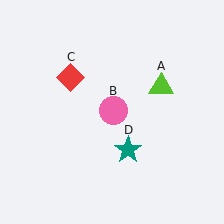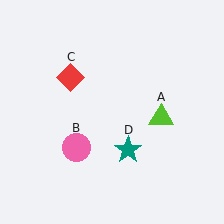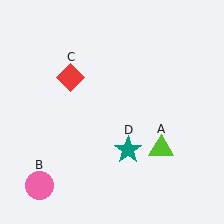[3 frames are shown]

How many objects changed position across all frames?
2 objects changed position: lime triangle (object A), pink circle (object B).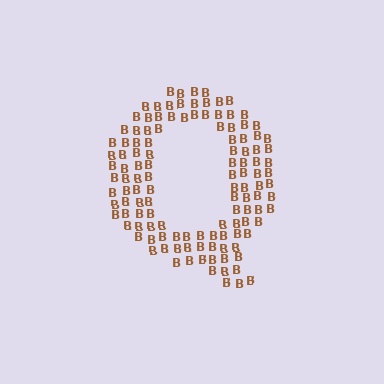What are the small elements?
The small elements are letter B's.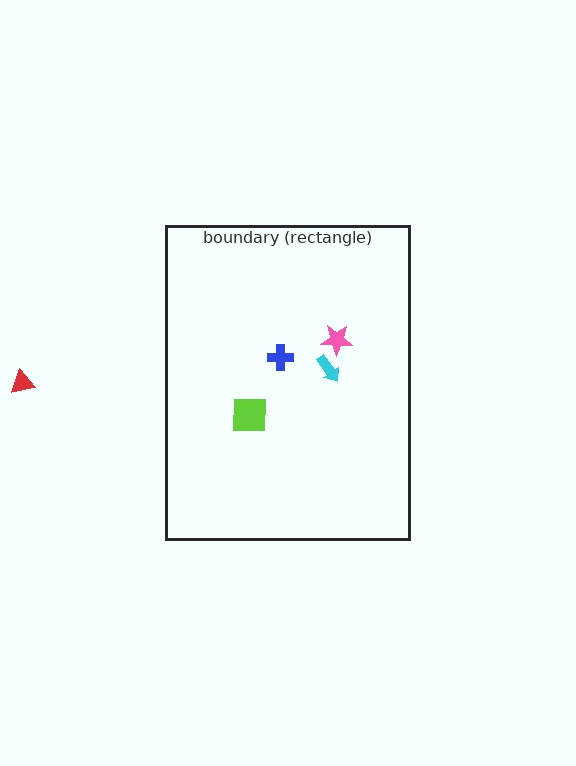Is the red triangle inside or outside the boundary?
Outside.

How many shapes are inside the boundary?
4 inside, 1 outside.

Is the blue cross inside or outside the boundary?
Inside.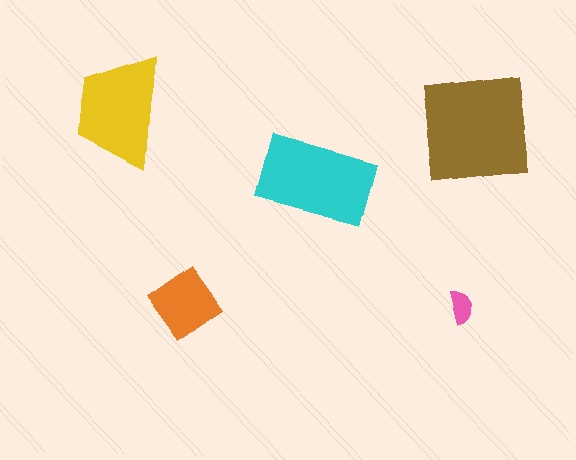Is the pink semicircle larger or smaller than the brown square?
Smaller.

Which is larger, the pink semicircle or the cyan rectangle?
The cyan rectangle.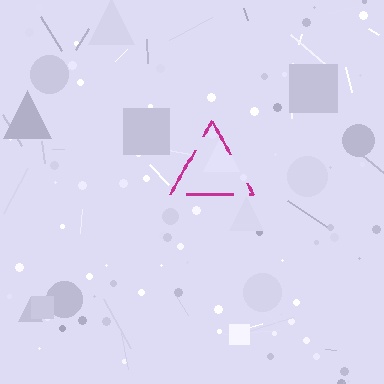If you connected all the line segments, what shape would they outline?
They would outline a triangle.